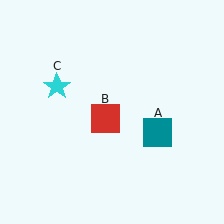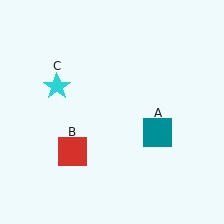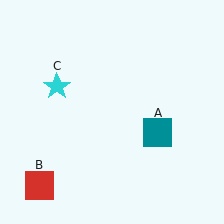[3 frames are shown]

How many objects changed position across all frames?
1 object changed position: red square (object B).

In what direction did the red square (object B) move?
The red square (object B) moved down and to the left.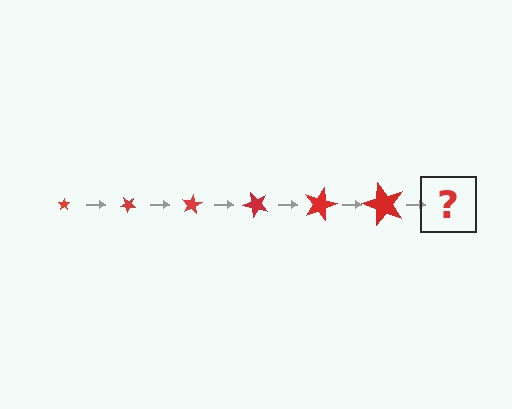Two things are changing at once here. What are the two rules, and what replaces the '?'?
The two rules are that the star grows larger each step and it rotates 40 degrees each step. The '?' should be a star, larger than the previous one and rotated 240 degrees from the start.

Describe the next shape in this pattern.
It should be a star, larger than the previous one and rotated 240 degrees from the start.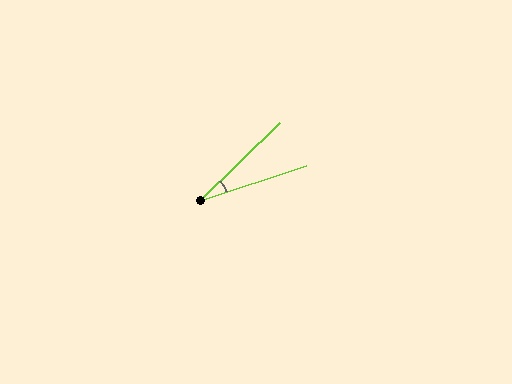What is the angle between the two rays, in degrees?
Approximately 26 degrees.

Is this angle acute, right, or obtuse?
It is acute.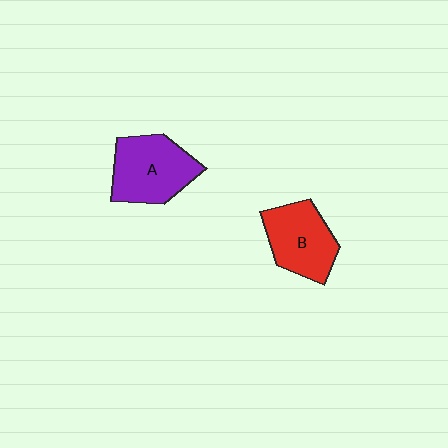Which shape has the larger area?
Shape A (purple).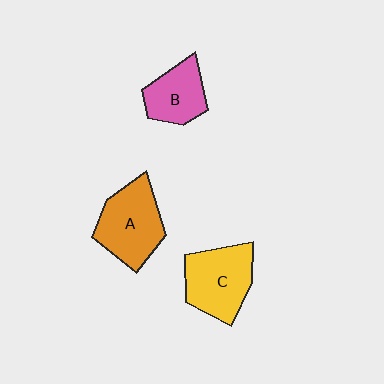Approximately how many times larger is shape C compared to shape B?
Approximately 1.4 times.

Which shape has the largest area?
Shape A (orange).